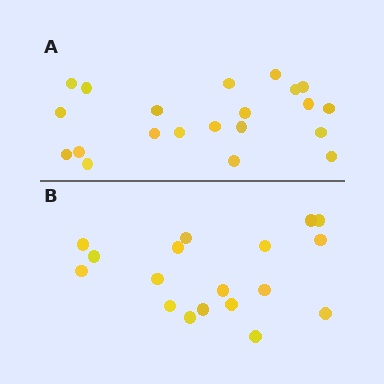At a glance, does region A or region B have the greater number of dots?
Region A (the top region) has more dots.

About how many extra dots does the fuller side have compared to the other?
Region A has just a few more — roughly 2 or 3 more dots than region B.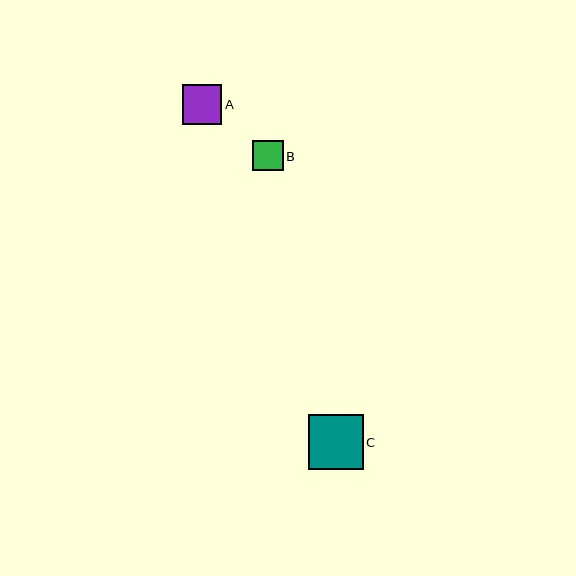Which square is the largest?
Square C is the largest with a size of approximately 55 pixels.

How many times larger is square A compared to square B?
Square A is approximately 1.3 times the size of square B.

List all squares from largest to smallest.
From largest to smallest: C, A, B.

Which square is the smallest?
Square B is the smallest with a size of approximately 30 pixels.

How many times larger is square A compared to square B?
Square A is approximately 1.3 times the size of square B.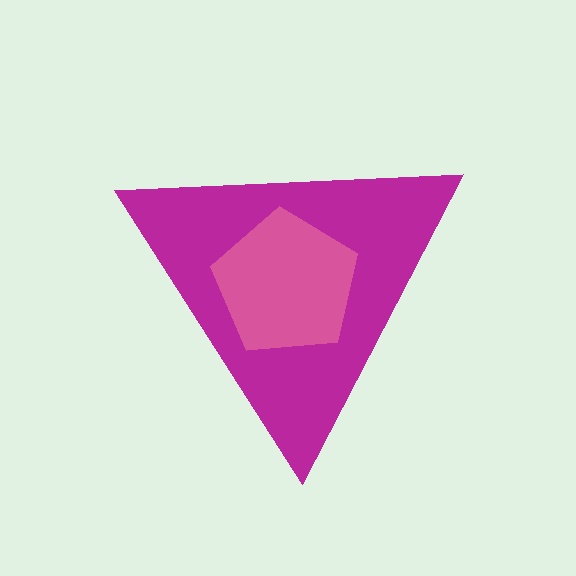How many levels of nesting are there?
2.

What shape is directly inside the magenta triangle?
The pink pentagon.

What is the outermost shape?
The magenta triangle.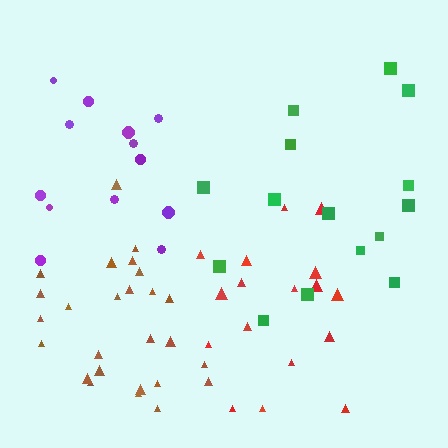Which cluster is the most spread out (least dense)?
Green.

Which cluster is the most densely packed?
Brown.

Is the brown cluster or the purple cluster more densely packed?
Brown.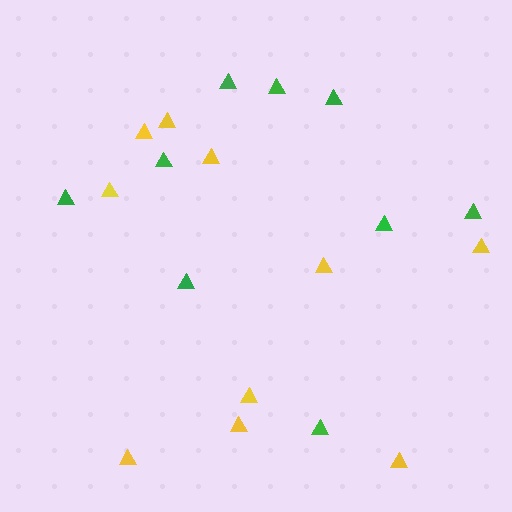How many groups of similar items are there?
There are 2 groups: one group of green triangles (9) and one group of yellow triangles (10).